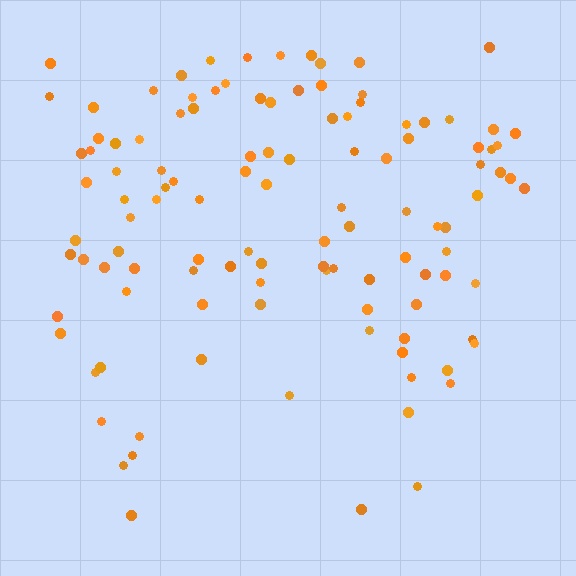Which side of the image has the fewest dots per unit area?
The bottom.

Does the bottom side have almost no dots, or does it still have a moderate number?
Still a moderate number, just noticeably fewer than the top.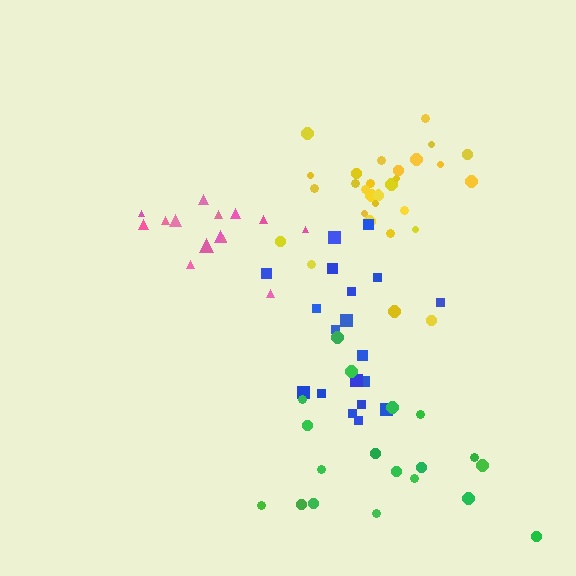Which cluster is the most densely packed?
Pink.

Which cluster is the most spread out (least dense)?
Green.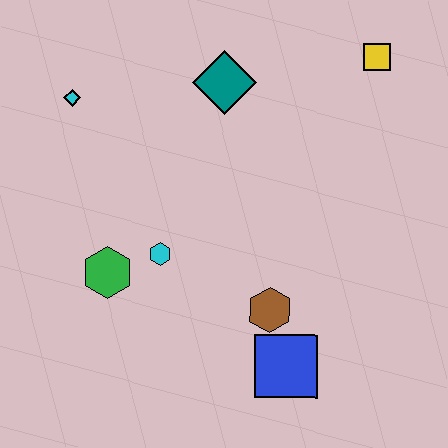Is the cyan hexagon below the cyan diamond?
Yes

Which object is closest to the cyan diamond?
The teal diamond is closest to the cyan diamond.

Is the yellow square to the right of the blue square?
Yes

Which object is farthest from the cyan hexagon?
The yellow square is farthest from the cyan hexagon.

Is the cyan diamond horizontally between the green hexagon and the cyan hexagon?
No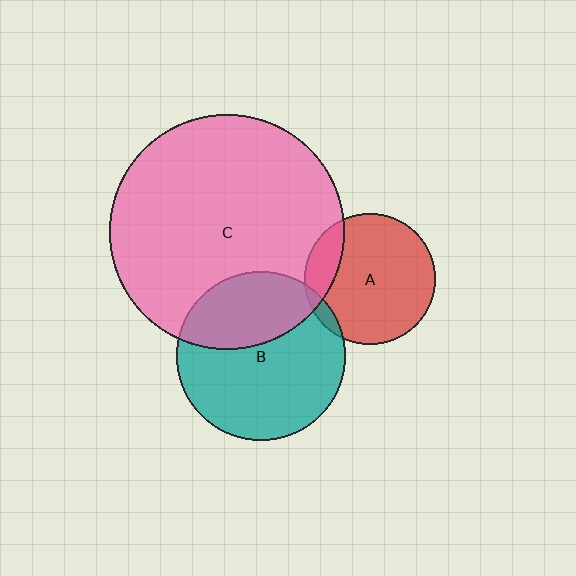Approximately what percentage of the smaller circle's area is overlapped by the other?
Approximately 5%.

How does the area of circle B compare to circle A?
Approximately 1.7 times.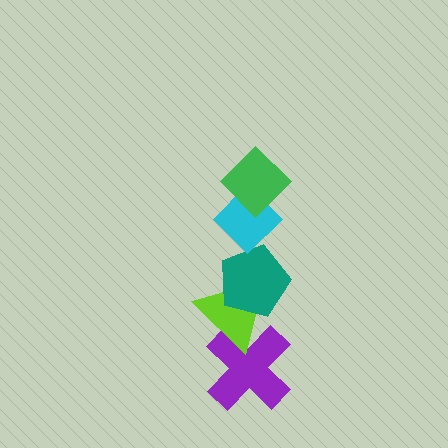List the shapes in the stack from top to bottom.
From top to bottom: the green diamond, the cyan diamond, the teal pentagon, the lime triangle, the purple cross.